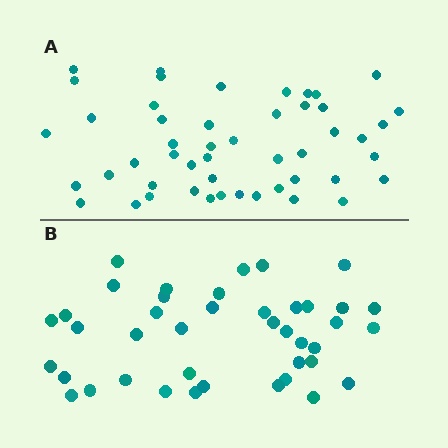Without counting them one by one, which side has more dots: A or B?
Region A (the top region) has more dots.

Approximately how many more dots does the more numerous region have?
Region A has roughly 8 or so more dots than region B.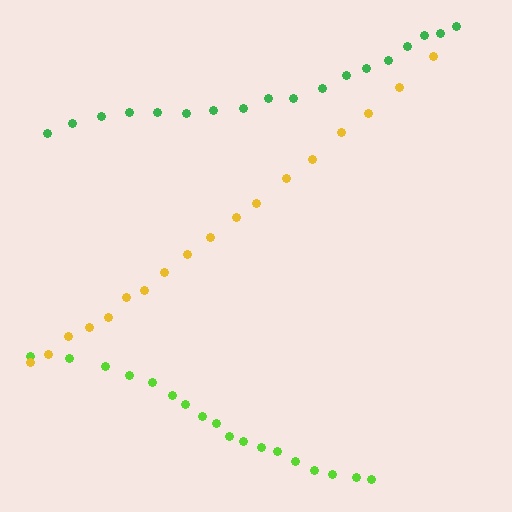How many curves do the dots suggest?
There are 3 distinct paths.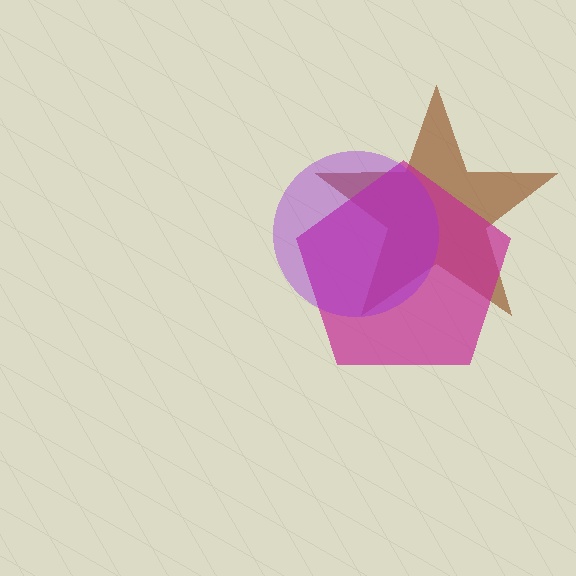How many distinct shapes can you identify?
There are 3 distinct shapes: a brown star, a magenta pentagon, a purple circle.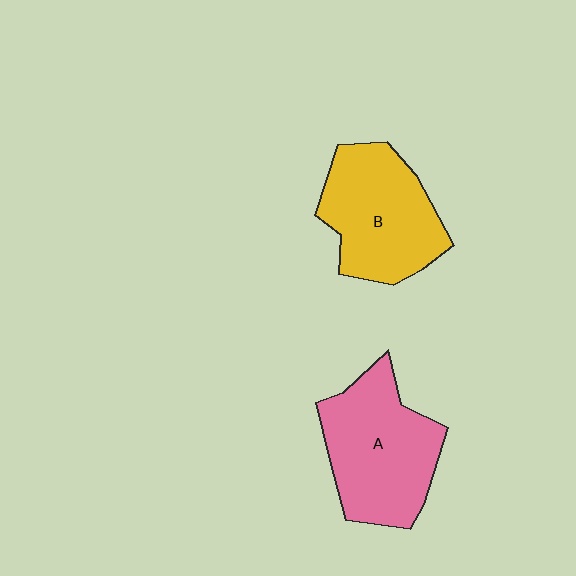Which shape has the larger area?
Shape A (pink).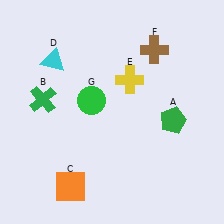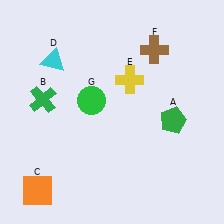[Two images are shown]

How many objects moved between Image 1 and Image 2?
1 object moved between the two images.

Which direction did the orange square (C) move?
The orange square (C) moved left.